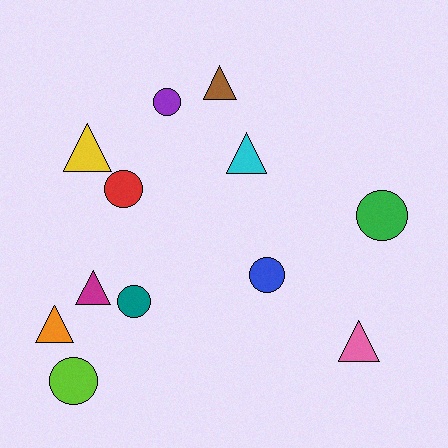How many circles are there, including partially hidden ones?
There are 6 circles.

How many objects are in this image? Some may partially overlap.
There are 12 objects.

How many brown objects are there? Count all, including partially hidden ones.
There is 1 brown object.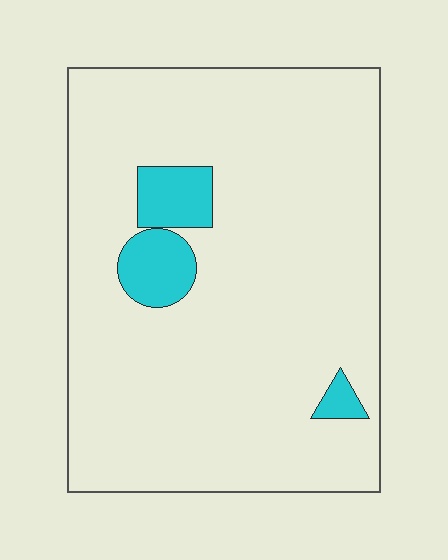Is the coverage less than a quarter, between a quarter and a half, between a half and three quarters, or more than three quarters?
Less than a quarter.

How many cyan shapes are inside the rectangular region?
3.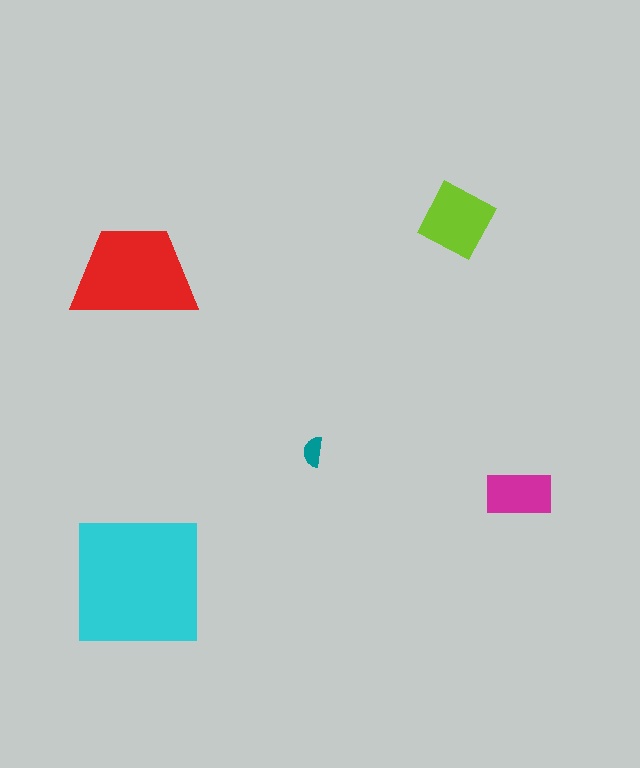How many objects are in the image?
There are 5 objects in the image.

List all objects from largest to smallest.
The cyan square, the red trapezoid, the lime diamond, the magenta rectangle, the teal semicircle.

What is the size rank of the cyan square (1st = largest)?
1st.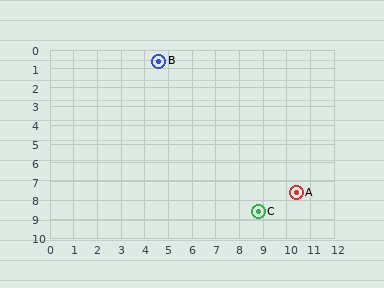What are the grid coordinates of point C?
Point C is at approximately (8.8, 8.6).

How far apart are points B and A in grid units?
Points B and A are about 9.1 grid units apart.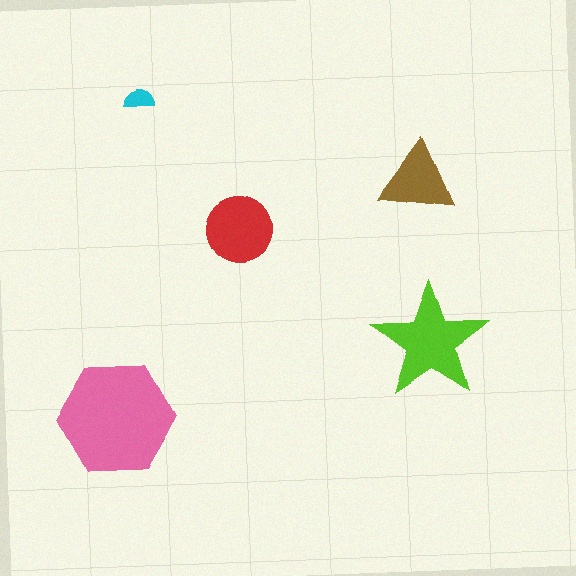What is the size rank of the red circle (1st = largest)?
3rd.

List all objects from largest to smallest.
The pink hexagon, the lime star, the red circle, the brown triangle, the cyan semicircle.